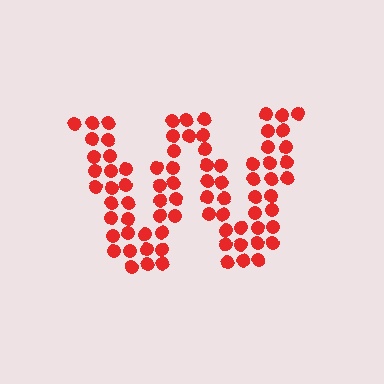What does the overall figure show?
The overall figure shows the letter W.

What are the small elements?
The small elements are circles.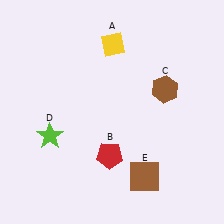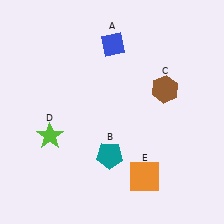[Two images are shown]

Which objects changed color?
A changed from yellow to blue. B changed from red to teal. E changed from brown to orange.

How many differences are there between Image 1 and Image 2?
There are 3 differences between the two images.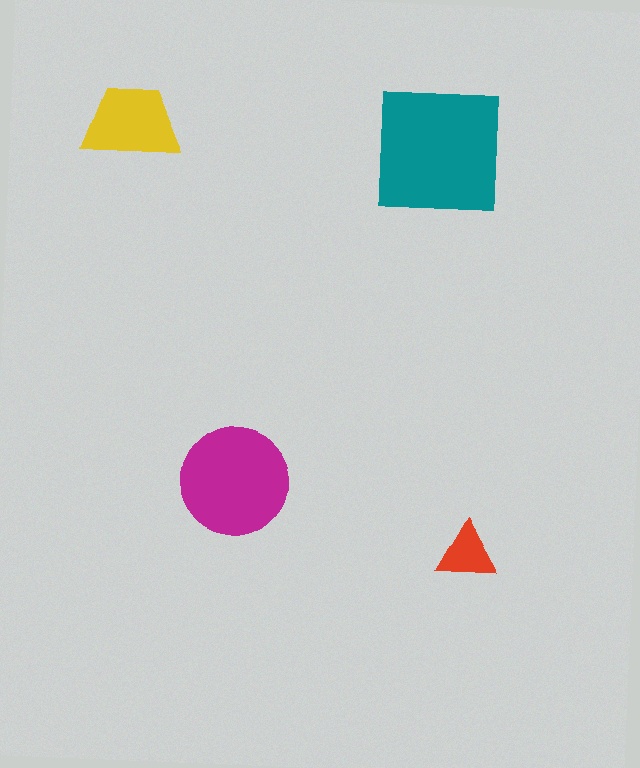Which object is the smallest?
The red triangle.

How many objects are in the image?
There are 4 objects in the image.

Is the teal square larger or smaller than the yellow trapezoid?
Larger.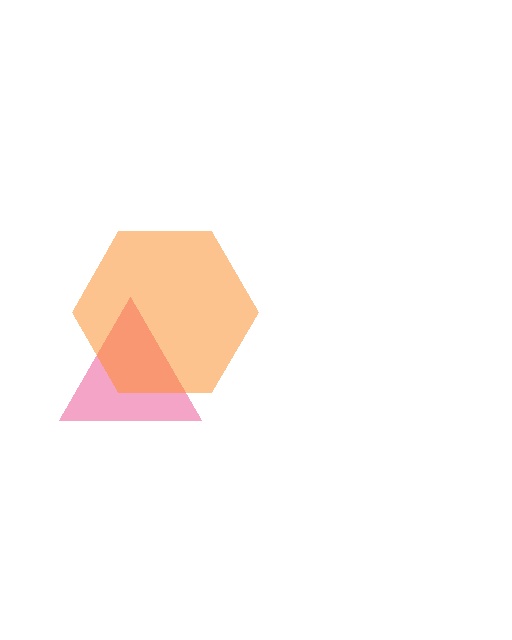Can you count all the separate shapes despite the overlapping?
Yes, there are 2 separate shapes.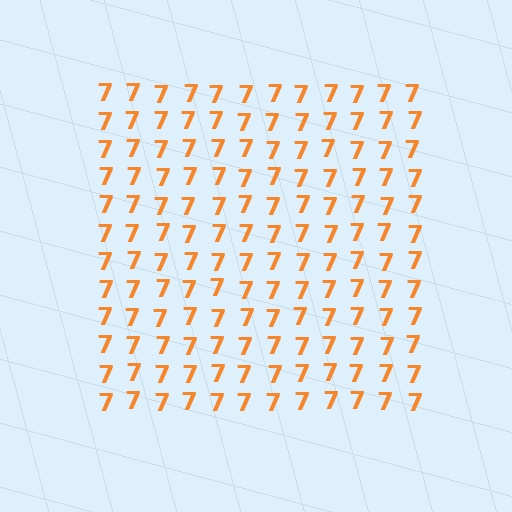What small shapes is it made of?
It is made of small digit 7's.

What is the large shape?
The large shape is a square.